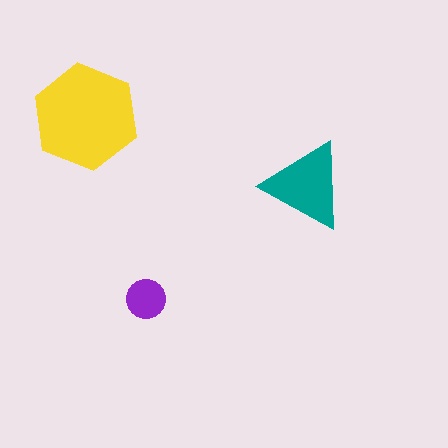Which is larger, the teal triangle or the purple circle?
The teal triangle.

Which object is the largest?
The yellow hexagon.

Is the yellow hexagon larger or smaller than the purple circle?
Larger.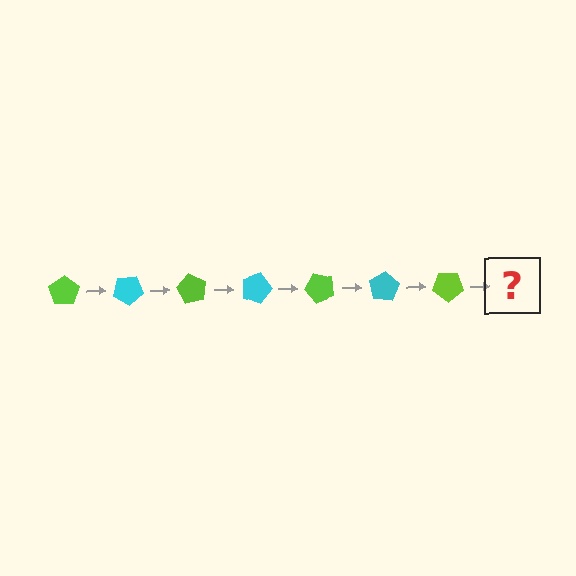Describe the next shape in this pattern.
It should be a cyan pentagon, rotated 210 degrees from the start.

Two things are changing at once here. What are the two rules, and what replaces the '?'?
The two rules are that it rotates 30 degrees each step and the color cycles through lime and cyan. The '?' should be a cyan pentagon, rotated 210 degrees from the start.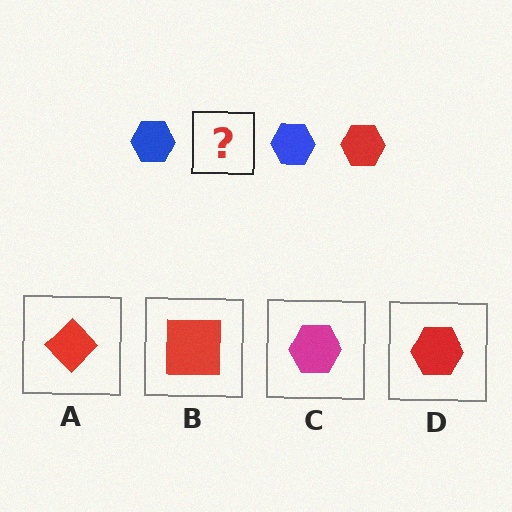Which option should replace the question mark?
Option D.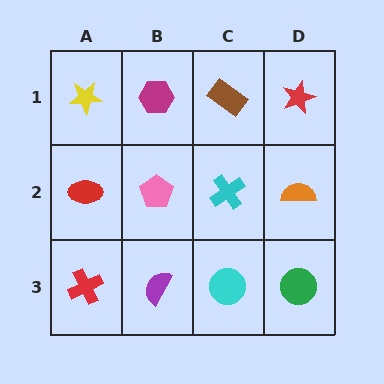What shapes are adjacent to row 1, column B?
A pink pentagon (row 2, column B), a yellow star (row 1, column A), a brown rectangle (row 1, column C).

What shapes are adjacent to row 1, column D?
An orange semicircle (row 2, column D), a brown rectangle (row 1, column C).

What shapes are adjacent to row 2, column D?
A red star (row 1, column D), a green circle (row 3, column D), a cyan cross (row 2, column C).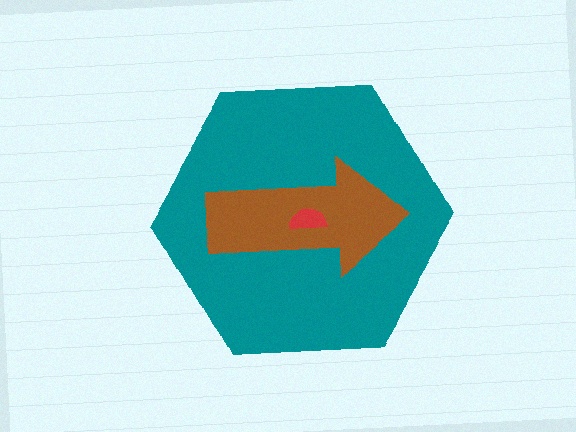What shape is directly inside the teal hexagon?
The brown arrow.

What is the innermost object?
The red semicircle.